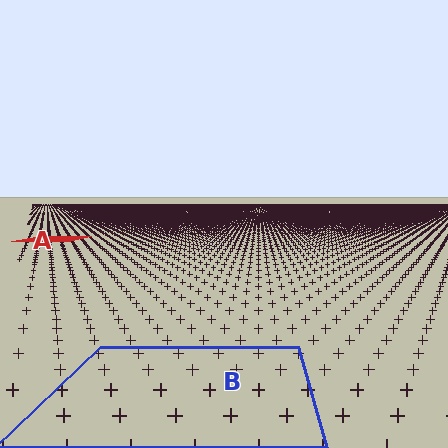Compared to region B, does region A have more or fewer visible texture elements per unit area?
Region A has more texture elements per unit area — they are packed more densely because it is farther away.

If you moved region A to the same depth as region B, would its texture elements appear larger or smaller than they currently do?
They would appear larger. At a closer depth, the same texture elements are projected at a bigger on-screen size.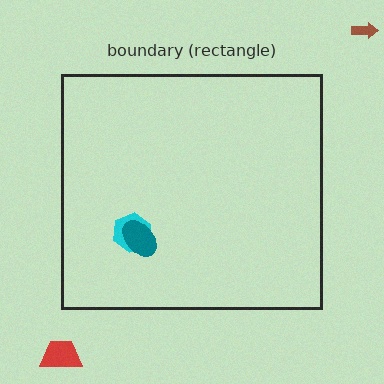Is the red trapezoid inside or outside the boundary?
Outside.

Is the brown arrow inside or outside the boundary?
Outside.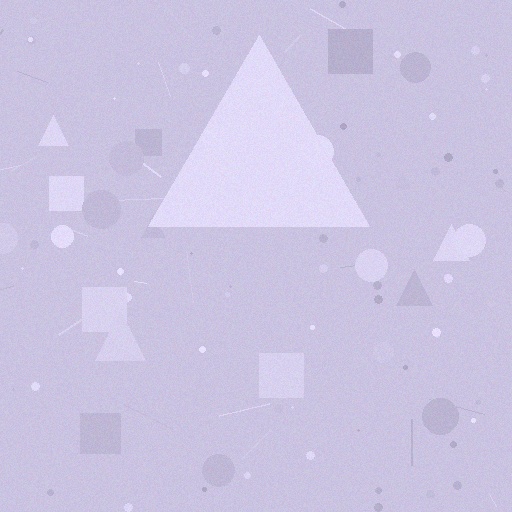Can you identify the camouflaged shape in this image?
The camouflaged shape is a triangle.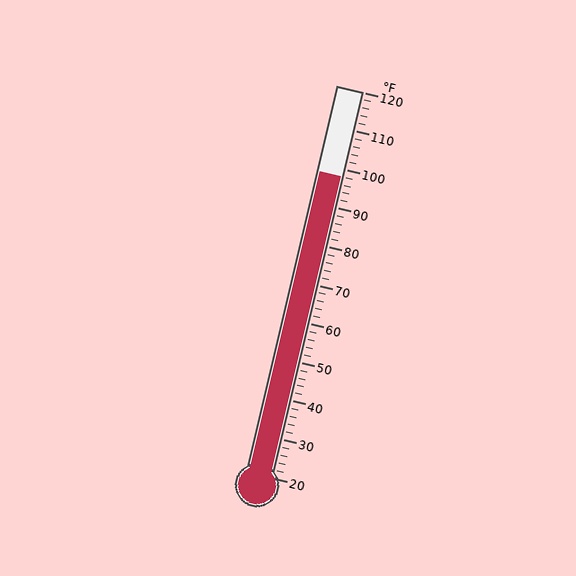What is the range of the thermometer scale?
The thermometer scale ranges from 20°F to 120°F.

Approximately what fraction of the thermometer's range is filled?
The thermometer is filled to approximately 80% of its range.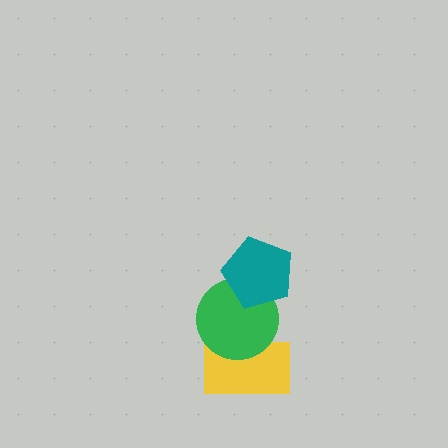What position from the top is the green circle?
The green circle is 2nd from the top.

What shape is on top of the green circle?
The teal pentagon is on top of the green circle.